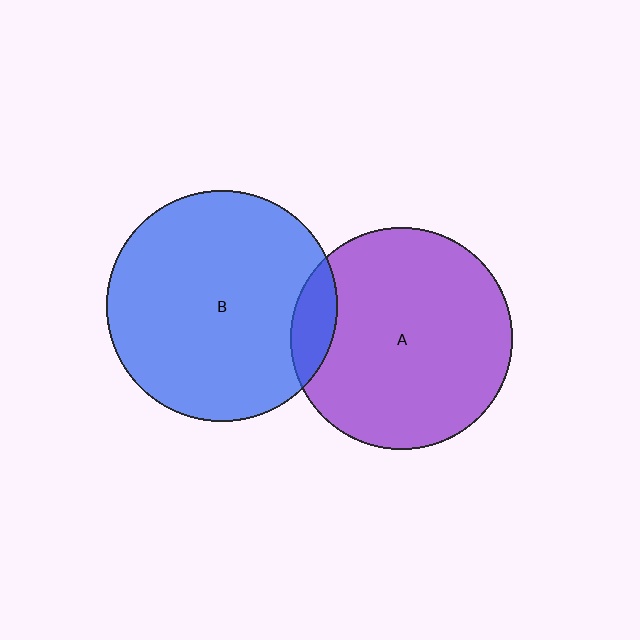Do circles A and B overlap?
Yes.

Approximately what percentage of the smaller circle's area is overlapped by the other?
Approximately 10%.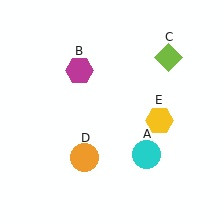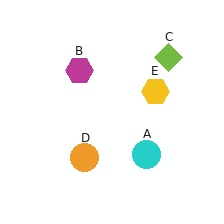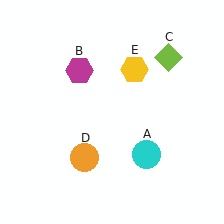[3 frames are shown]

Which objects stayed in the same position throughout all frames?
Cyan circle (object A) and magenta hexagon (object B) and lime diamond (object C) and orange circle (object D) remained stationary.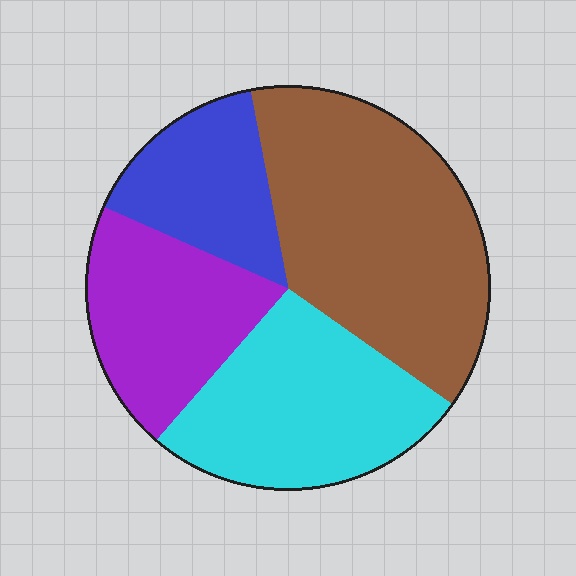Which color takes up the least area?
Blue, at roughly 15%.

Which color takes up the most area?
Brown, at roughly 40%.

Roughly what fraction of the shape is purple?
Purple covers 20% of the shape.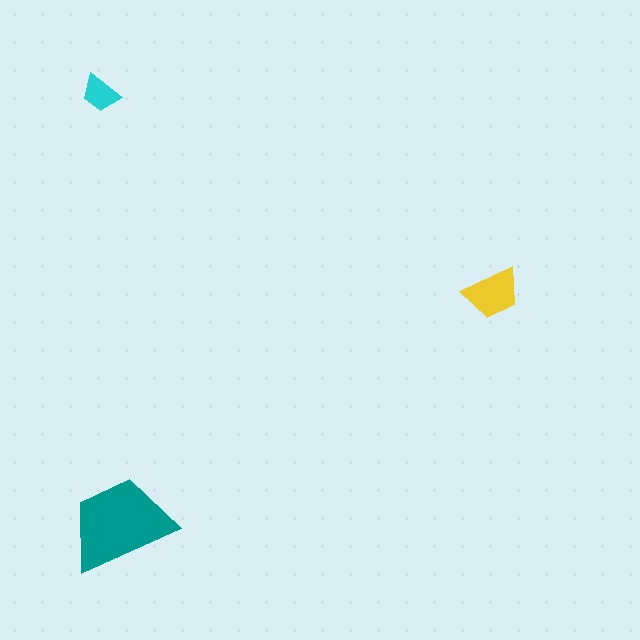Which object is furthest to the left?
The cyan trapezoid is leftmost.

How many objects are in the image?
There are 3 objects in the image.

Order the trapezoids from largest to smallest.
the teal one, the yellow one, the cyan one.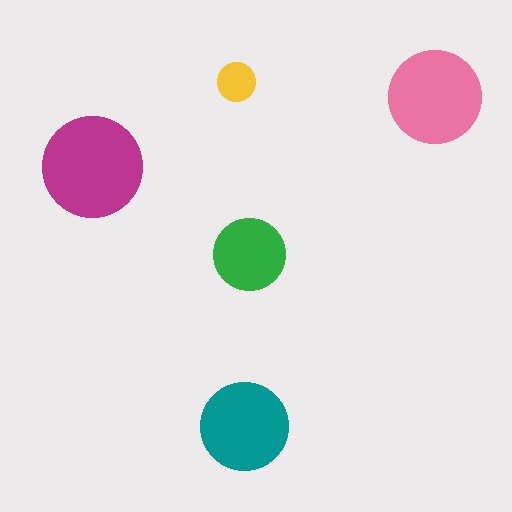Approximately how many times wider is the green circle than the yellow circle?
About 2 times wider.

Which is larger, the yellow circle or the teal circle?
The teal one.